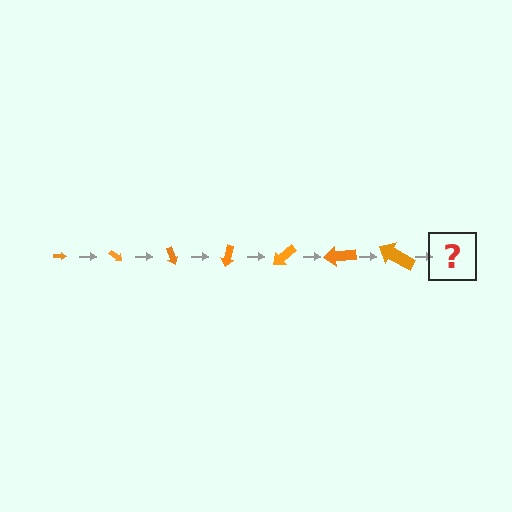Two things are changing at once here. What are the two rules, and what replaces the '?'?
The two rules are that the arrow grows larger each step and it rotates 35 degrees each step. The '?' should be an arrow, larger than the previous one and rotated 245 degrees from the start.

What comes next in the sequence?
The next element should be an arrow, larger than the previous one and rotated 245 degrees from the start.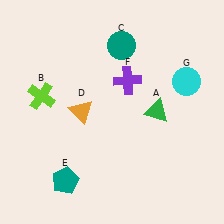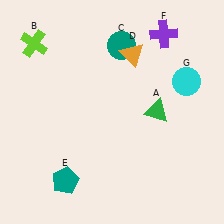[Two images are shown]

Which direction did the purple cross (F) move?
The purple cross (F) moved up.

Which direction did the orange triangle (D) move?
The orange triangle (D) moved up.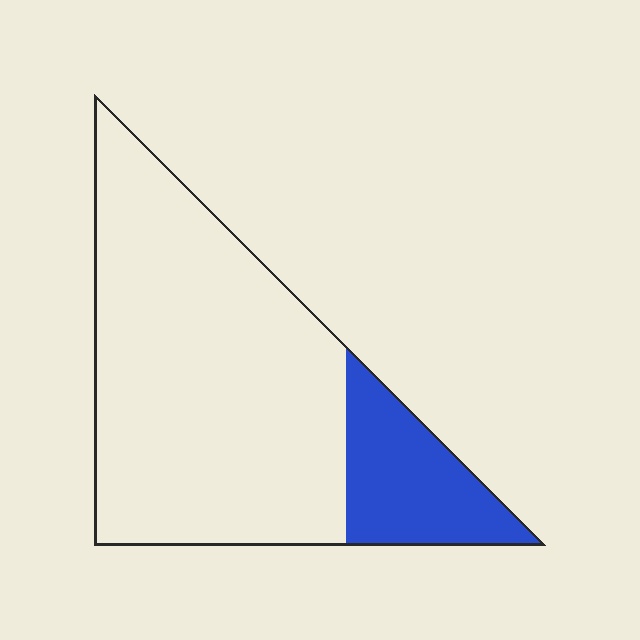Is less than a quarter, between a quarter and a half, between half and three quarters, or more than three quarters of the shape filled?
Less than a quarter.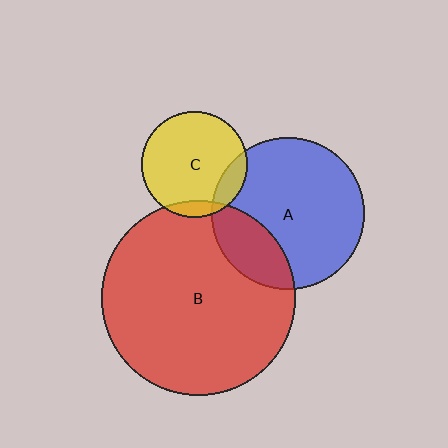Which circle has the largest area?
Circle B (red).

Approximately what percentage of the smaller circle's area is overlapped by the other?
Approximately 15%.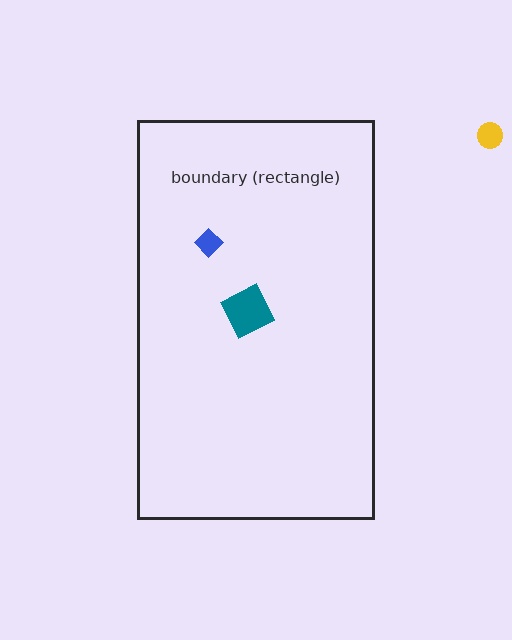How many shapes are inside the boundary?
2 inside, 1 outside.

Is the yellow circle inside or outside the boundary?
Outside.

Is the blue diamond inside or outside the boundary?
Inside.